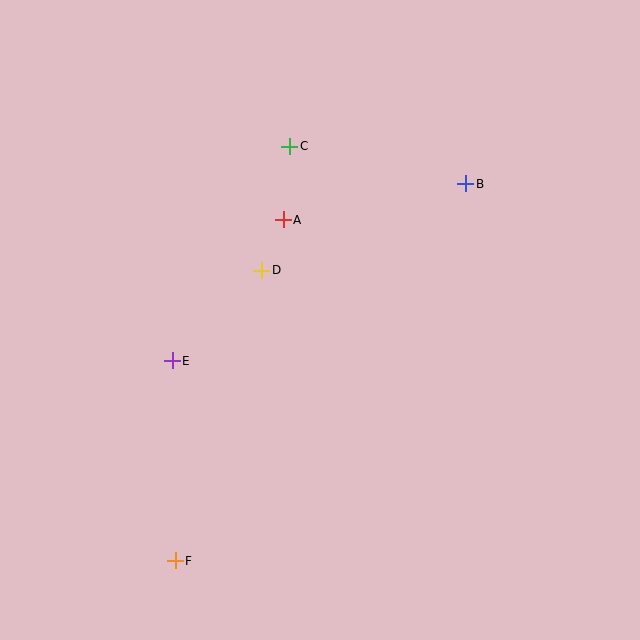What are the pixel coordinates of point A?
Point A is at (283, 220).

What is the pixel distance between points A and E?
The distance between A and E is 180 pixels.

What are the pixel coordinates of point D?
Point D is at (262, 270).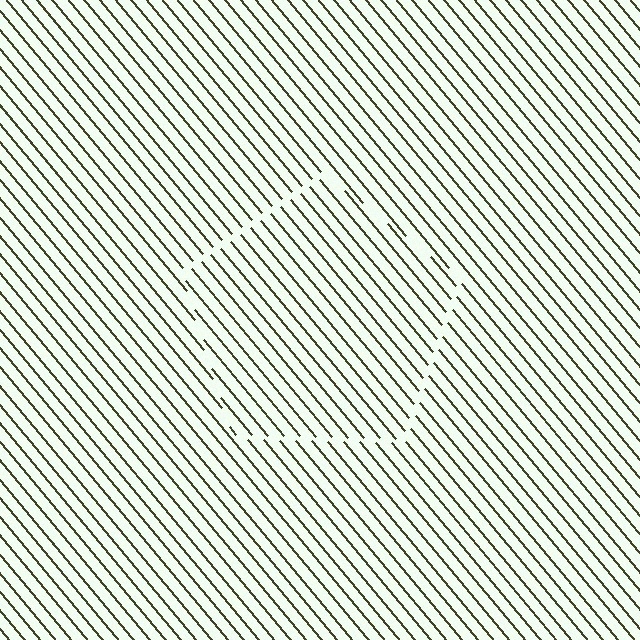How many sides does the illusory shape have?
5 sides — the line-ends trace a pentagon.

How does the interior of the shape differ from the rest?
The interior of the shape contains the same grating, shifted by half a period — the contour is defined by the phase discontinuity where line-ends from the inner and outer gratings abut.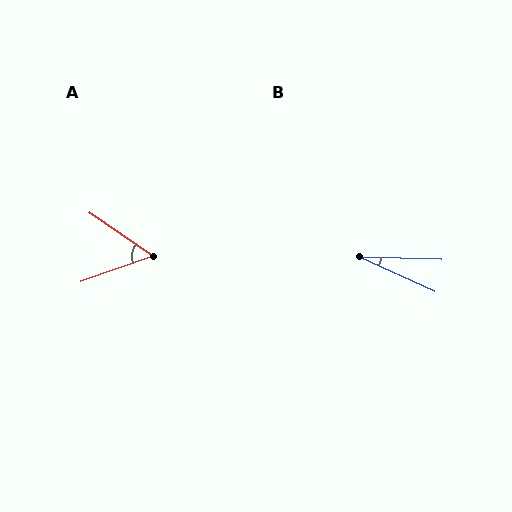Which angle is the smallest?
B, at approximately 22 degrees.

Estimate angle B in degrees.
Approximately 22 degrees.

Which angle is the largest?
A, at approximately 54 degrees.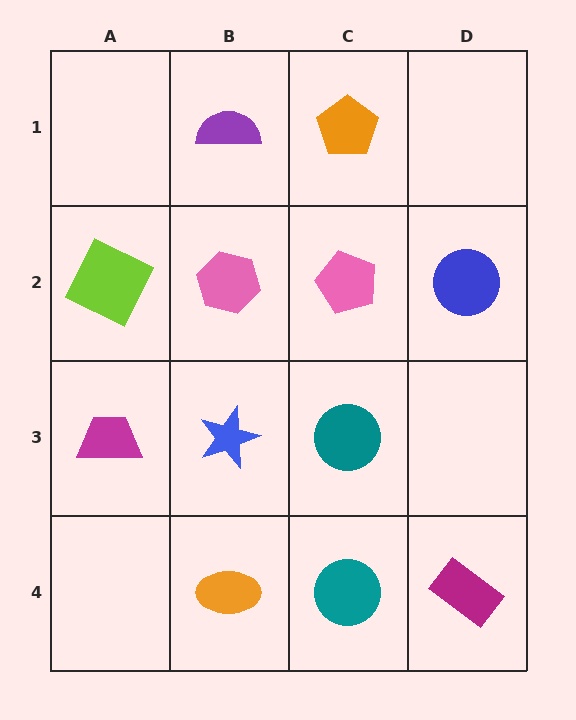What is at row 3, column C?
A teal circle.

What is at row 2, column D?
A blue circle.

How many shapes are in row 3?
3 shapes.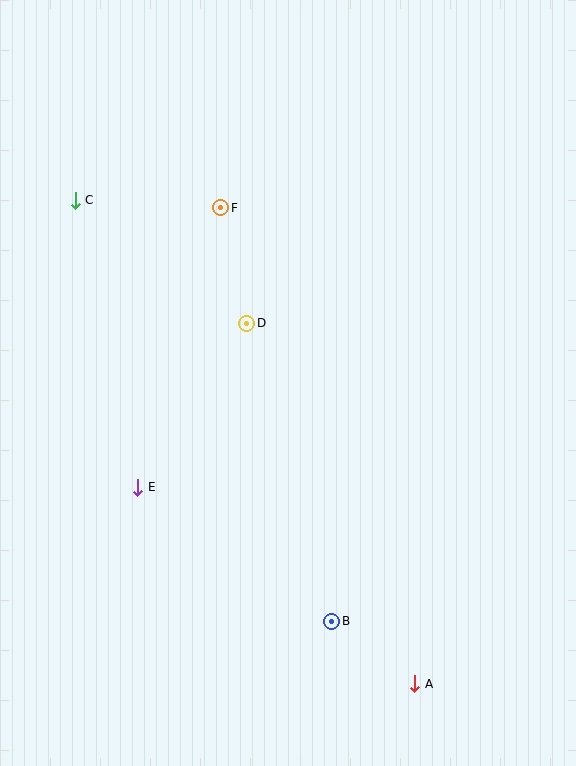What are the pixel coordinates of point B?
Point B is at (332, 621).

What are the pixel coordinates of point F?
Point F is at (221, 208).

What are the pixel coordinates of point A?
Point A is at (415, 684).